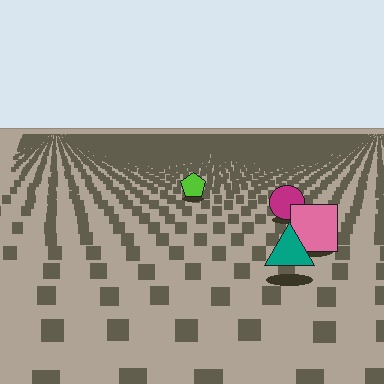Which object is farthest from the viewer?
The lime pentagon is farthest from the viewer. It appears smaller and the ground texture around it is denser.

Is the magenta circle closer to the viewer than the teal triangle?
No. The teal triangle is closer — you can tell from the texture gradient: the ground texture is coarser near it.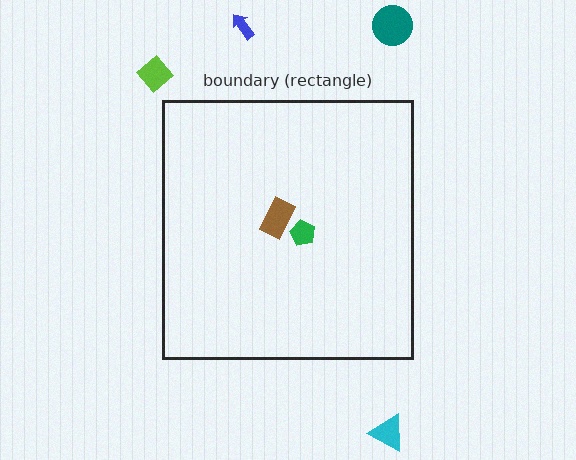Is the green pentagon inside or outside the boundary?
Inside.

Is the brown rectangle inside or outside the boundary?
Inside.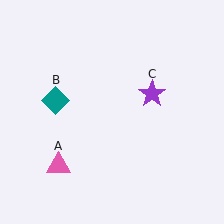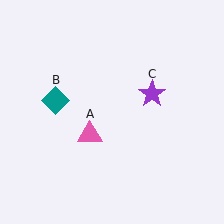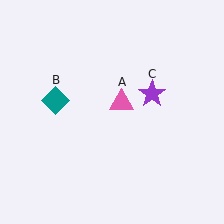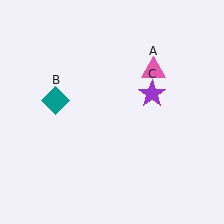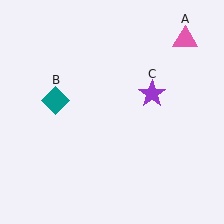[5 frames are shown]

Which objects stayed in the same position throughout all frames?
Teal diamond (object B) and purple star (object C) remained stationary.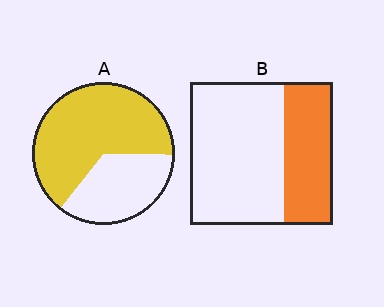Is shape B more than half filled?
No.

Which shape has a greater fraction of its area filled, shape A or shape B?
Shape A.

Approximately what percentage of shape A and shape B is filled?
A is approximately 65% and B is approximately 35%.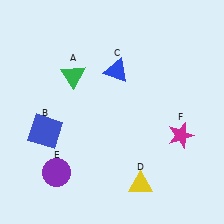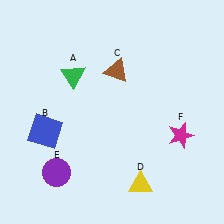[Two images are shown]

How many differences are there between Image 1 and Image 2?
There is 1 difference between the two images.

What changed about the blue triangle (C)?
In Image 1, C is blue. In Image 2, it changed to brown.